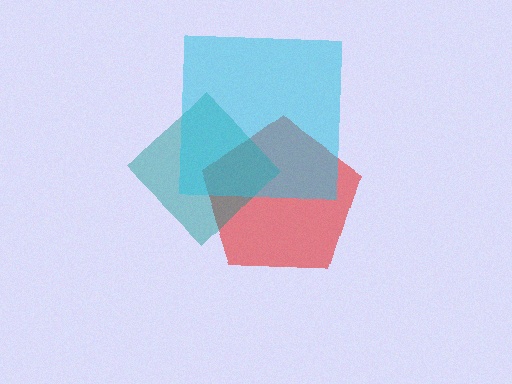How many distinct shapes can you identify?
There are 3 distinct shapes: a red pentagon, a teal diamond, a cyan square.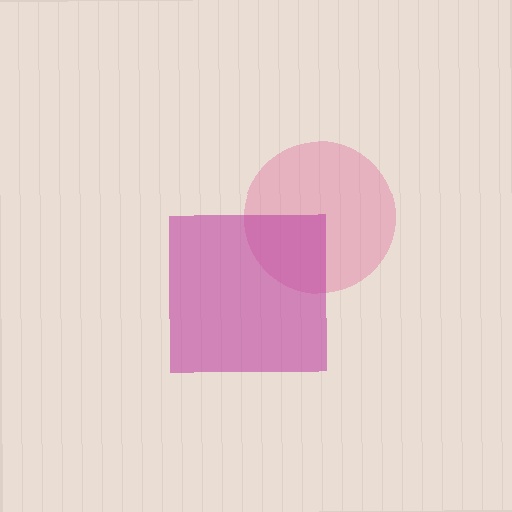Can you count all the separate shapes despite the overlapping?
Yes, there are 2 separate shapes.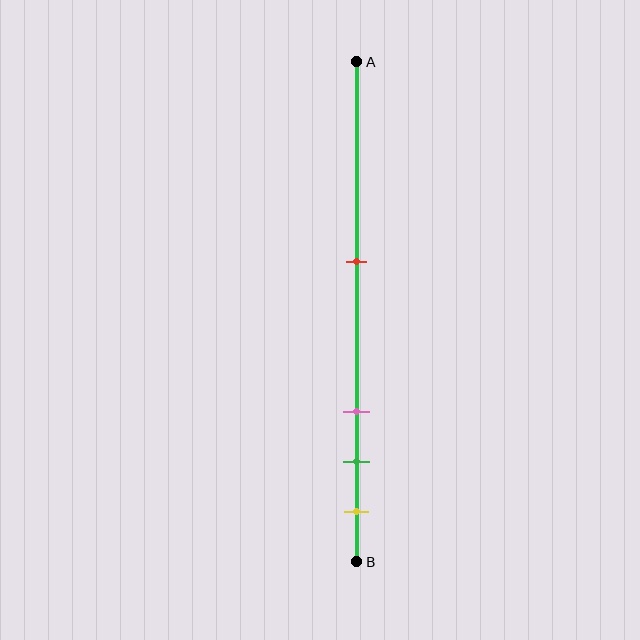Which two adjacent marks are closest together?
The green and yellow marks are the closest adjacent pair.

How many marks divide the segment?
There are 4 marks dividing the segment.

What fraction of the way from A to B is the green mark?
The green mark is approximately 80% (0.8) of the way from A to B.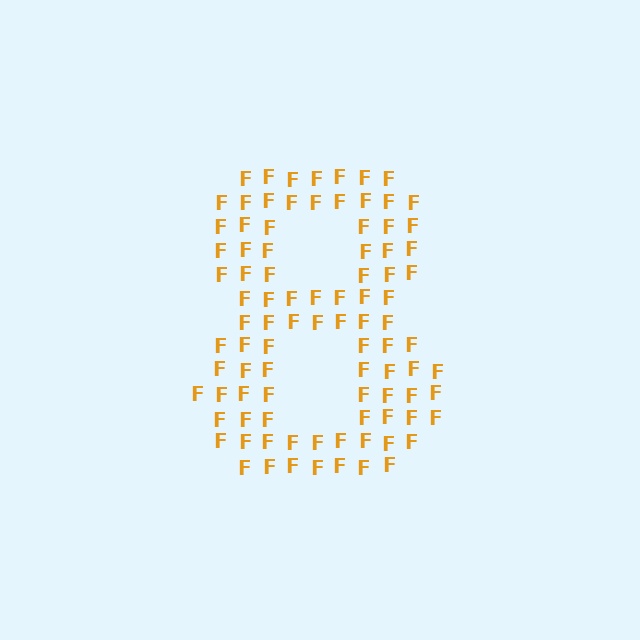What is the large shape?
The large shape is the digit 8.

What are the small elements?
The small elements are letter F's.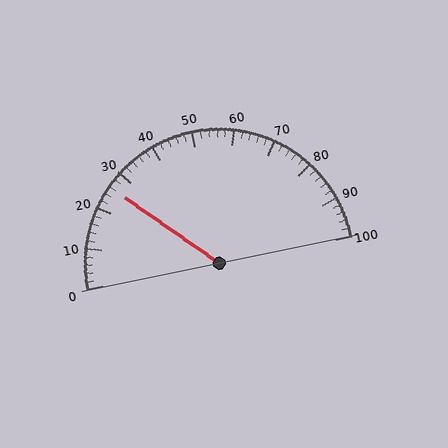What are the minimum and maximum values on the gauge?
The gauge ranges from 0 to 100.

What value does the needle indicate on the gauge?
The needle indicates approximately 26.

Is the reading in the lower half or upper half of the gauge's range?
The reading is in the lower half of the range (0 to 100).